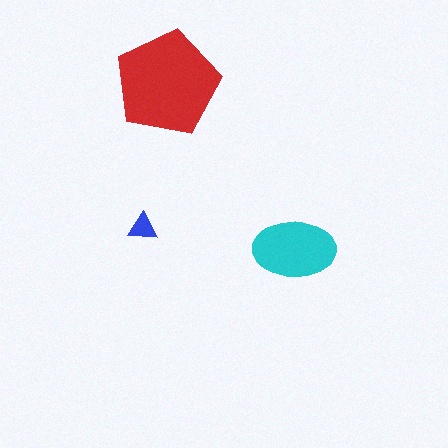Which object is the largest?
The red pentagon.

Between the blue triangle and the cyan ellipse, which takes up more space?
The cyan ellipse.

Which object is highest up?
The red pentagon is topmost.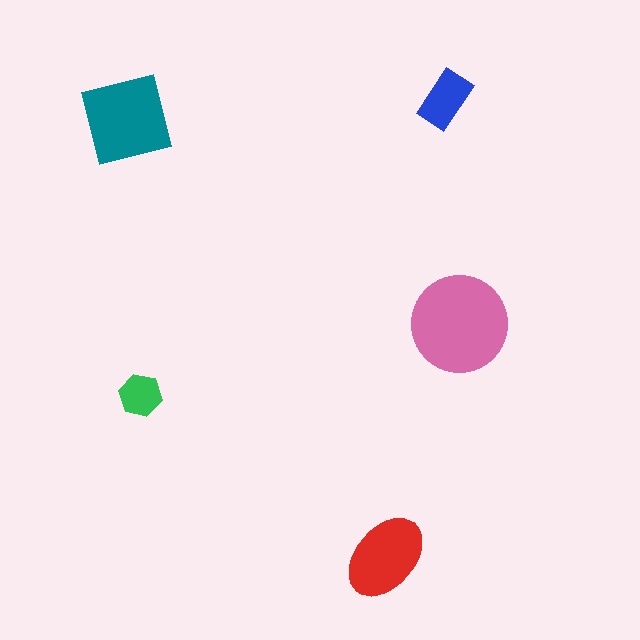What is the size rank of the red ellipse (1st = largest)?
3rd.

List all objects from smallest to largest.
The green hexagon, the blue rectangle, the red ellipse, the teal square, the pink circle.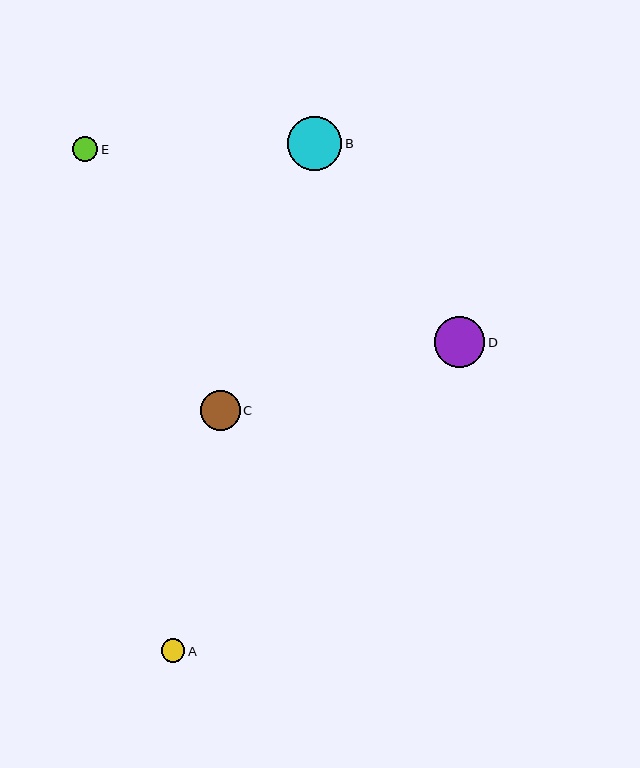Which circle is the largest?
Circle B is the largest with a size of approximately 54 pixels.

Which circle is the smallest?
Circle A is the smallest with a size of approximately 24 pixels.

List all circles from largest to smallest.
From largest to smallest: B, D, C, E, A.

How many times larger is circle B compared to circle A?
Circle B is approximately 2.3 times the size of circle A.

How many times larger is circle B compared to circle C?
Circle B is approximately 1.4 times the size of circle C.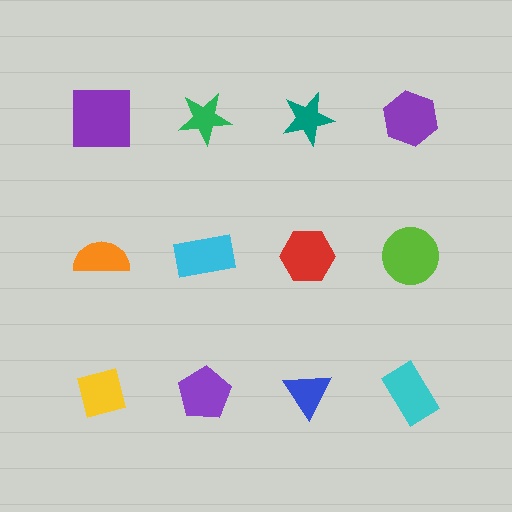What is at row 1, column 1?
A purple square.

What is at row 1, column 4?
A purple hexagon.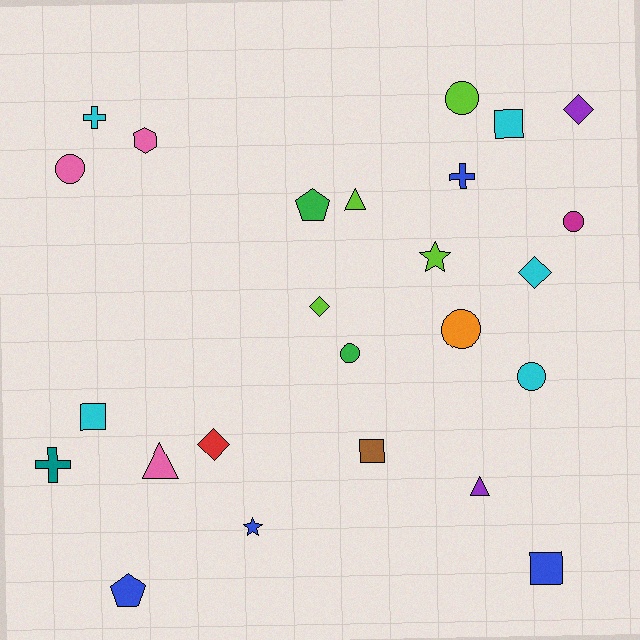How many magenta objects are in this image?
There is 1 magenta object.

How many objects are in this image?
There are 25 objects.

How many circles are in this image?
There are 6 circles.